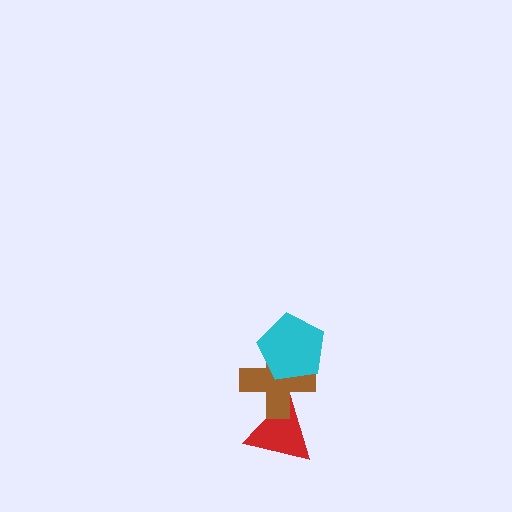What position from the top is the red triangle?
The red triangle is 3rd from the top.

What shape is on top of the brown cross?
The cyan pentagon is on top of the brown cross.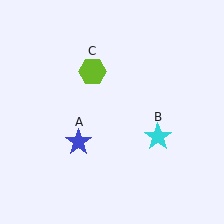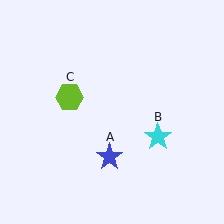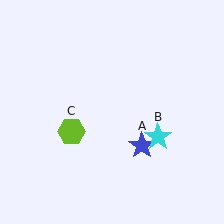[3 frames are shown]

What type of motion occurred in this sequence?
The blue star (object A), lime hexagon (object C) rotated counterclockwise around the center of the scene.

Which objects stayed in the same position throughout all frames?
Cyan star (object B) remained stationary.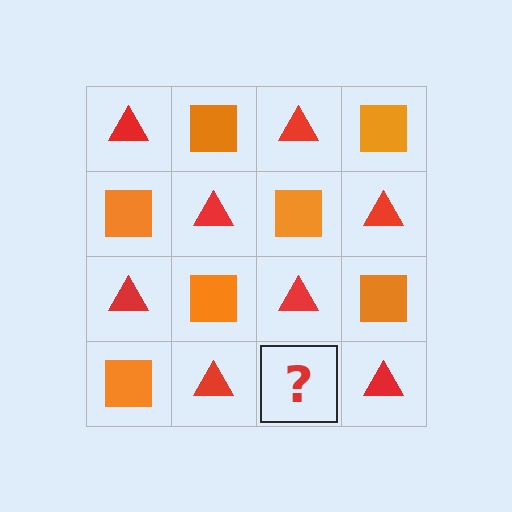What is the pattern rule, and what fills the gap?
The rule is that it alternates red triangle and orange square in a checkerboard pattern. The gap should be filled with an orange square.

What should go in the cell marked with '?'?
The missing cell should contain an orange square.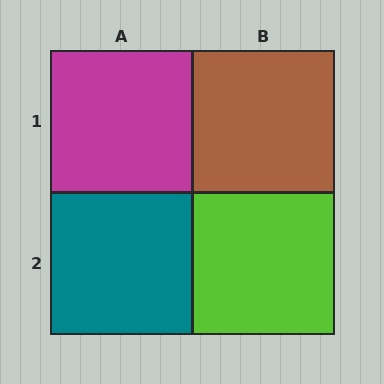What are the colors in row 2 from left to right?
Teal, lime.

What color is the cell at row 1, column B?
Brown.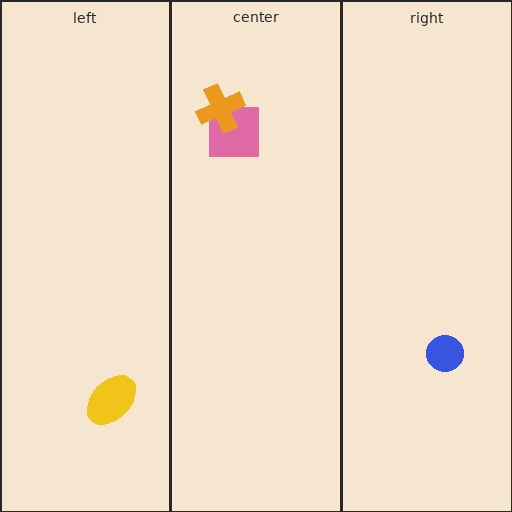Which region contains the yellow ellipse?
The left region.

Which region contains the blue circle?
The right region.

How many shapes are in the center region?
2.